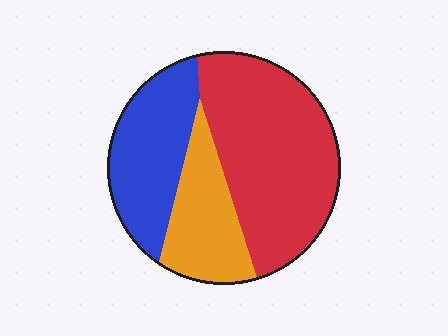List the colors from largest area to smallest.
From largest to smallest: red, blue, orange.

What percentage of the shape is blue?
Blue covers about 30% of the shape.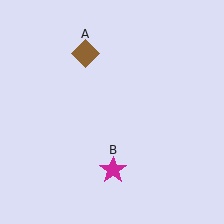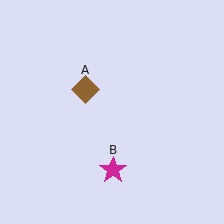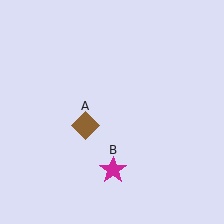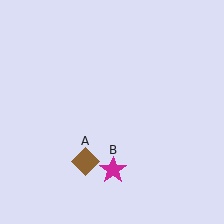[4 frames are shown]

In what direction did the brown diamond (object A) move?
The brown diamond (object A) moved down.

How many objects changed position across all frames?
1 object changed position: brown diamond (object A).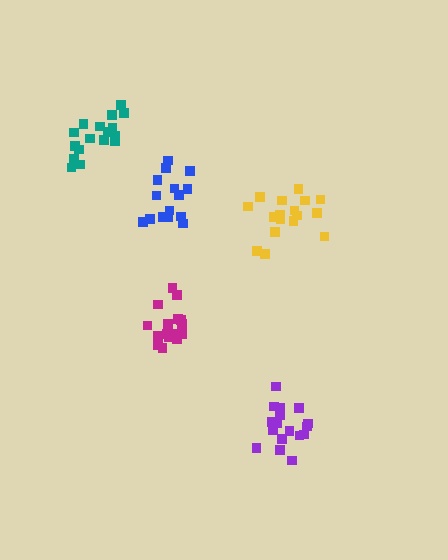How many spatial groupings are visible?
There are 5 spatial groupings.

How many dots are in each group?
Group 1: 18 dots, Group 2: 17 dots, Group 3: 15 dots, Group 4: 17 dots, Group 5: 18 dots (85 total).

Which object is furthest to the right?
The yellow cluster is rightmost.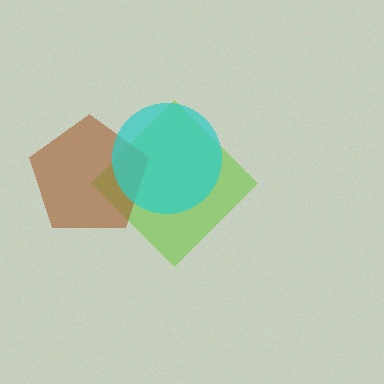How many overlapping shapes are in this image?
There are 3 overlapping shapes in the image.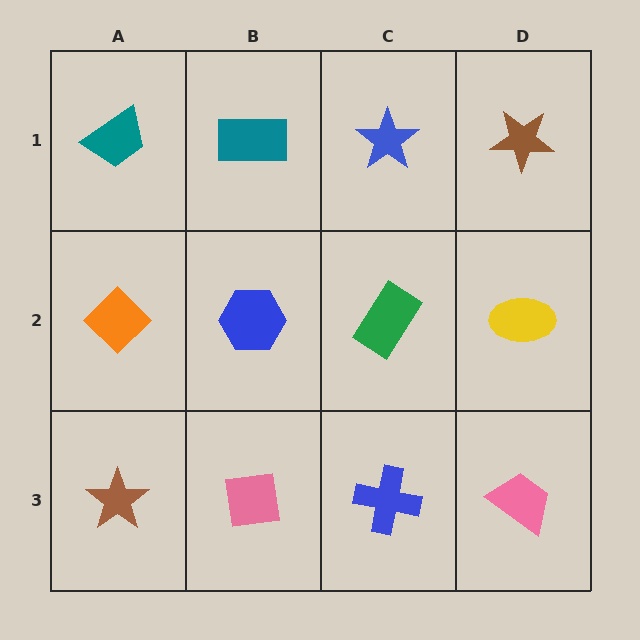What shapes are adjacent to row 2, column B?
A teal rectangle (row 1, column B), a pink square (row 3, column B), an orange diamond (row 2, column A), a green rectangle (row 2, column C).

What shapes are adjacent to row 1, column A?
An orange diamond (row 2, column A), a teal rectangle (row 1, column B).